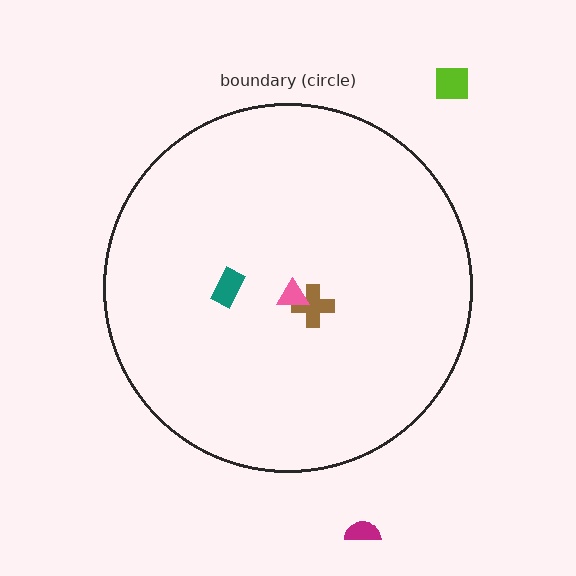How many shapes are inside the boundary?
3 inside, 2 outside.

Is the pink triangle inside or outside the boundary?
Inside.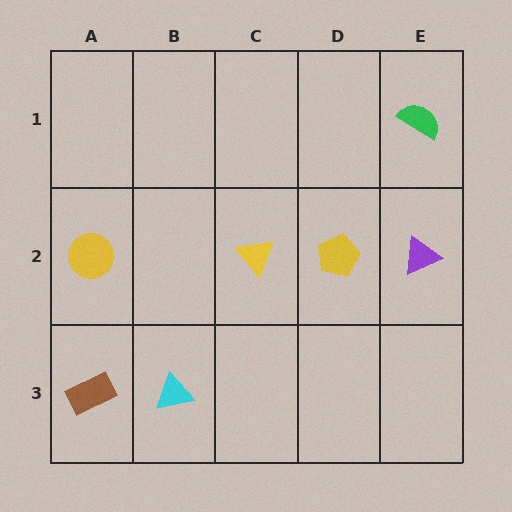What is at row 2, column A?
A yellow circle.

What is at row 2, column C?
A yellow triangle.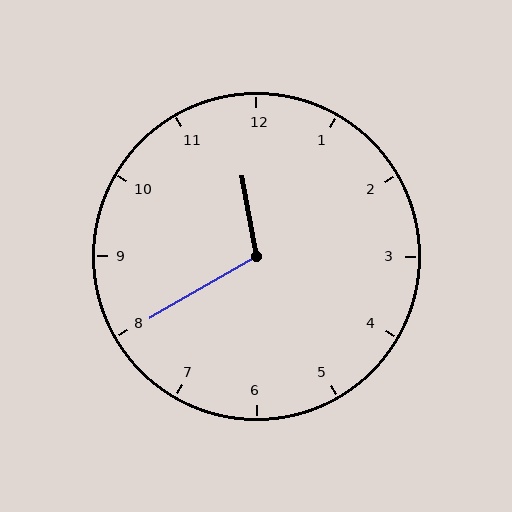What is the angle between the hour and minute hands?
Approximately 110 degrees.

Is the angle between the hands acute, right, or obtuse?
It is obtuse.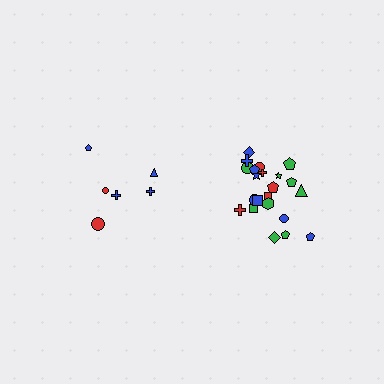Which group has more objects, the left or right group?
The right group.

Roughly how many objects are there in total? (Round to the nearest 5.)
Roughly 30 objects in total.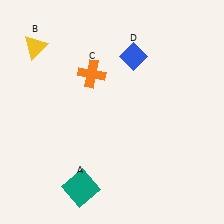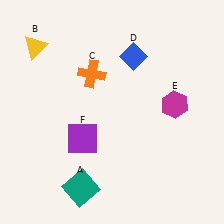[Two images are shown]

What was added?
A magenta hexagon (E), a purple square (F) were added in Image 2.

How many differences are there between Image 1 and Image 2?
There are 2 differences between the two images.